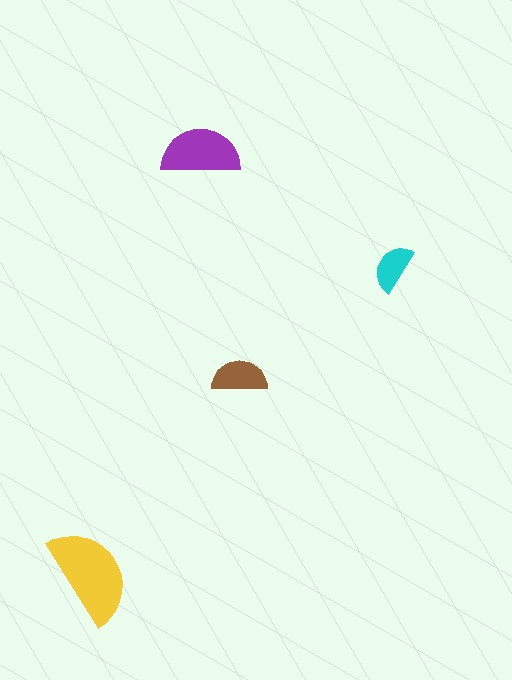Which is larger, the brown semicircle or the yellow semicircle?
The yellow one.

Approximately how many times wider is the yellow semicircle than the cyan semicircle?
About 2 times wider.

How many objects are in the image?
There are 4 objects in the image.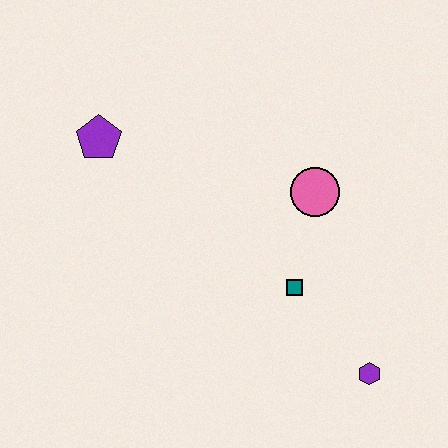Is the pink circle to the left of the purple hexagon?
Yes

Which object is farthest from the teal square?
The purple pentagon is farthest from the teal square.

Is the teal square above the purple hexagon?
Yes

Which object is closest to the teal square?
The pink circle is closest to the teal square.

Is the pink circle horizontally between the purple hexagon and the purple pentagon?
Yes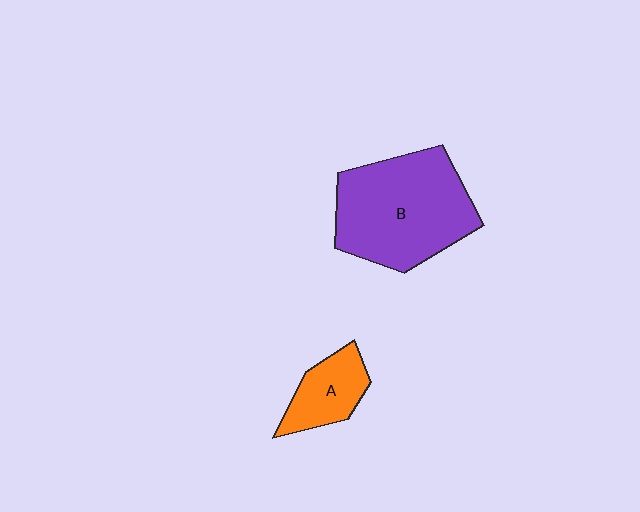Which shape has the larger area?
Shape B (purple).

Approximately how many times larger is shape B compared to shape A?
Approximately 2.7 times.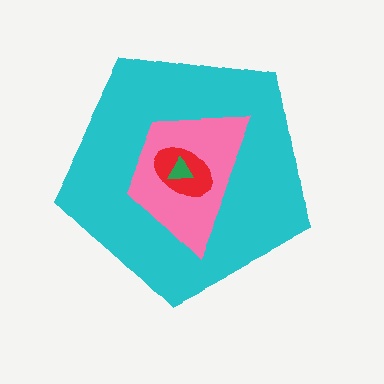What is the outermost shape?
The cyan pentagon.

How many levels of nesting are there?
4.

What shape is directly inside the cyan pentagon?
The pink trapezoid.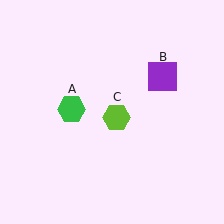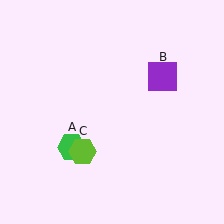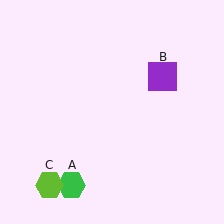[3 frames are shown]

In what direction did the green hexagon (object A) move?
The green hexagon (object A) moved down.